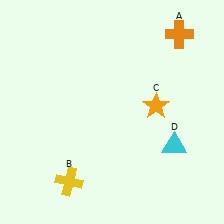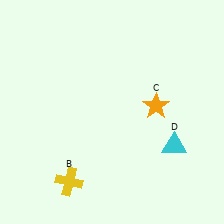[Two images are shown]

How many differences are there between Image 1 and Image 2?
There is 1 difference between the two images.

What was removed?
The orange cross (A) was removed in Image 2.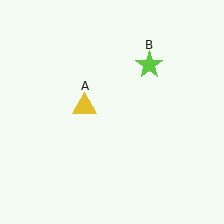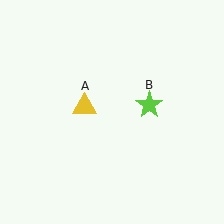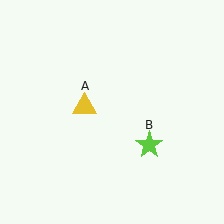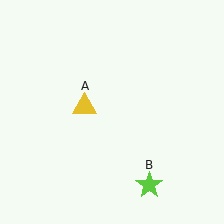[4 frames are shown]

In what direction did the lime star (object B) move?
The lime star (object B) moved down.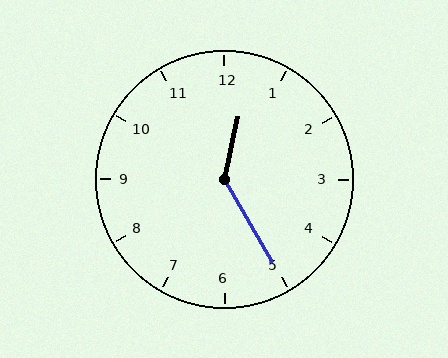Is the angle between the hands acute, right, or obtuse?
It is obtuse.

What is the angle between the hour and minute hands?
Approximately 138 degrees.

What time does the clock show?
12:25.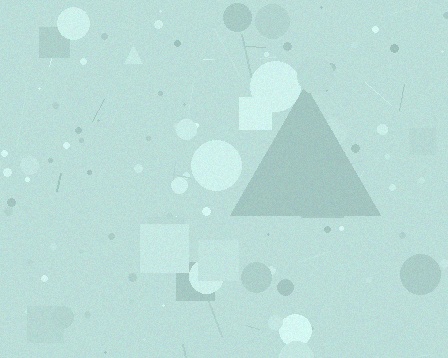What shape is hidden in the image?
A triangle is hidden in the image.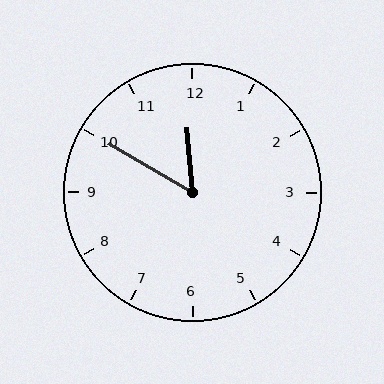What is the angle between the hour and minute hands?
Approximately 55 degrees.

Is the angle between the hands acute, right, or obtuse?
It is acute.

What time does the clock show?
11:50.